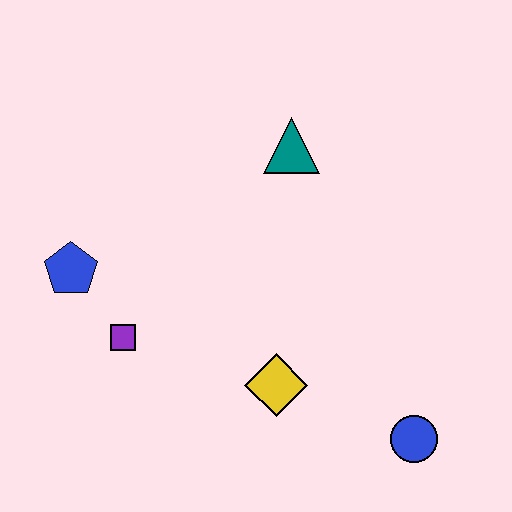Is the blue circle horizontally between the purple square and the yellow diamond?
No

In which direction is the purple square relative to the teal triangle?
The purple square is below the teal triangle.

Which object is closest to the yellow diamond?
The blue circle is closest to the yellow diamond.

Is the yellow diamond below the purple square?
Yes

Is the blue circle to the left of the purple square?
No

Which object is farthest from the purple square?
The blue circle is farthest from the purple square.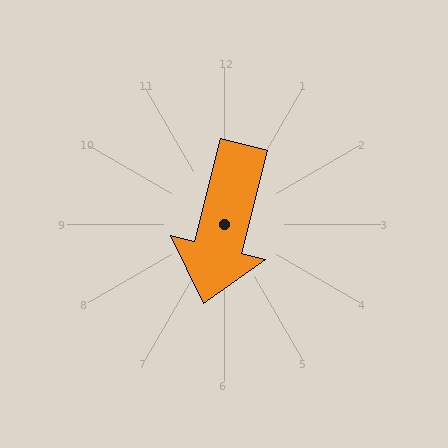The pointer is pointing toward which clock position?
Roughly 6 o'clock.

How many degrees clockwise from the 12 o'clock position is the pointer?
Approximately 194 degrees.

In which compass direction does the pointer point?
South.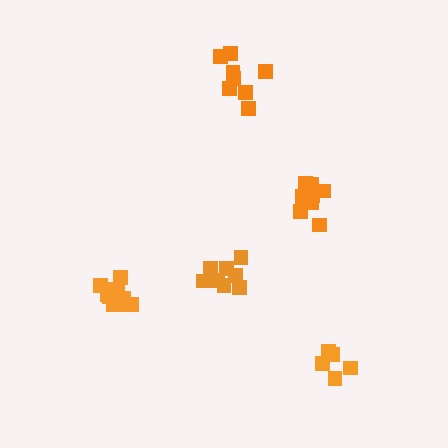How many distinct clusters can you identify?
There are 5 distinct clusters.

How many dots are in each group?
Group 1: 8 dots, Group 2: 5 dots, Group 3: 8 dots, Group 4: 9 dots, Group 5: 10 dots (40 total).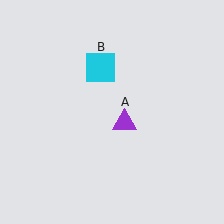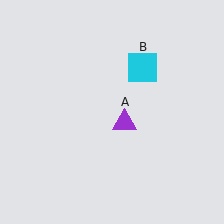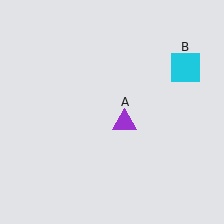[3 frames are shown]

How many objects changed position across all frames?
1 object changed position: cyan square (object B).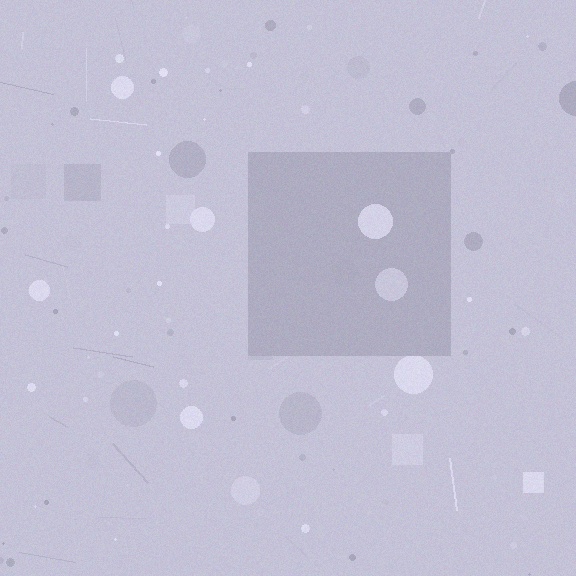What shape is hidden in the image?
A square is hidden in the image.